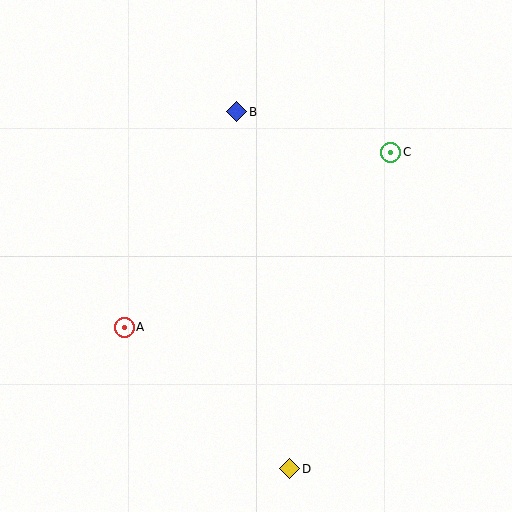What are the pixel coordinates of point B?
Point B is at (237, 112).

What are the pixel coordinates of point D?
Point D is at (290, 469).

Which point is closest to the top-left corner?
Point B is closest to the top-left corner.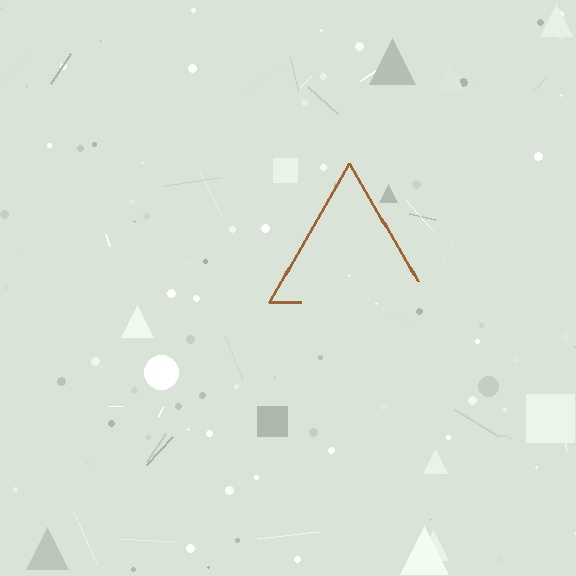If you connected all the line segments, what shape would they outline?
They would outline a triangle.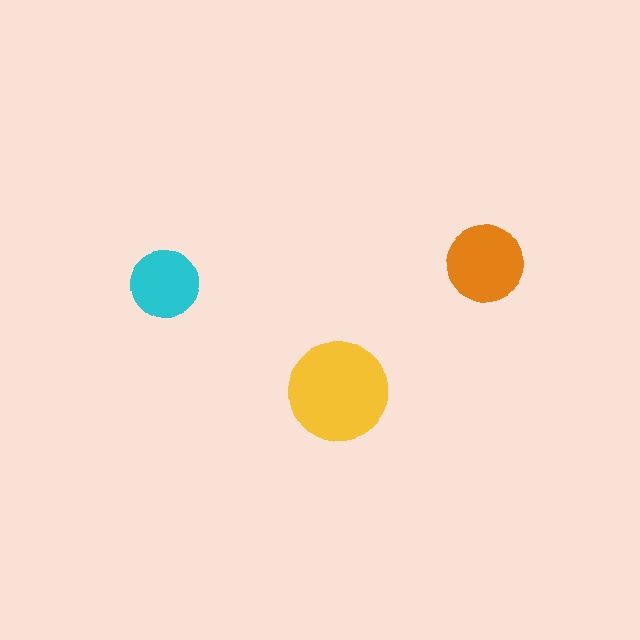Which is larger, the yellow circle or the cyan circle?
The yellow one.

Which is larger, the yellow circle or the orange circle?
The yellow one.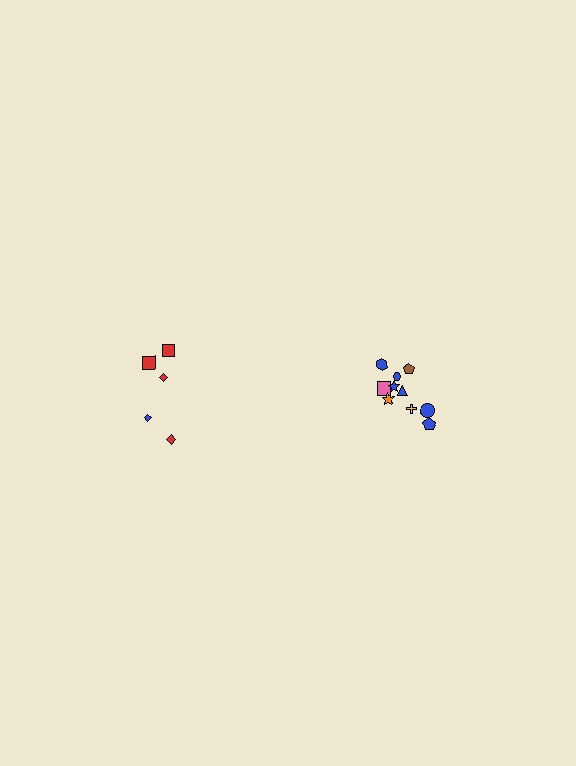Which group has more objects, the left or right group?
The right group.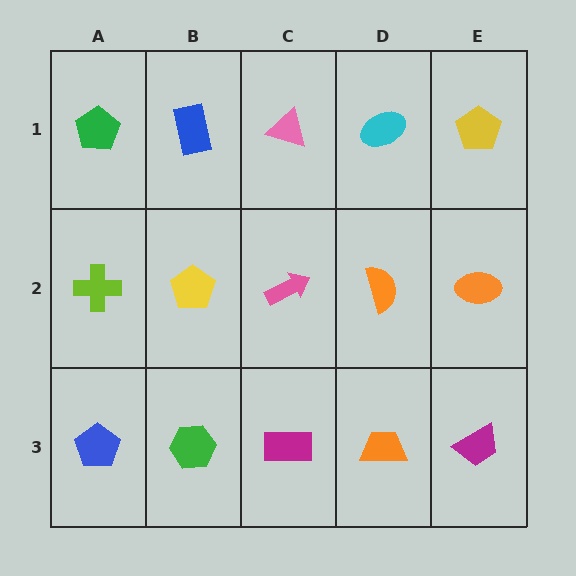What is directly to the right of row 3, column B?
A magenta rectangle.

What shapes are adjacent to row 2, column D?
A cyan ellipse (row 1, column D), an orange trapezoid (row 3, column D), a pink arrow (row 2, column C), an orange ellipse (row 2, column E).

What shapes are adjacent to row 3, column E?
An orange ellipse (row 2, column E), an orange trapezoid (row 3, column D).